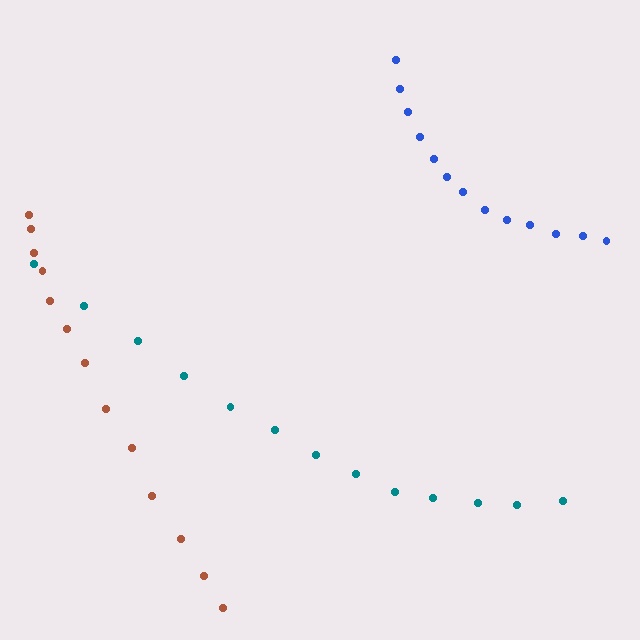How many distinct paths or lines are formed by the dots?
There are 3 distinct paths.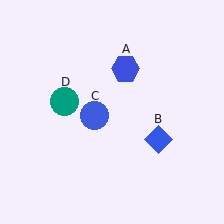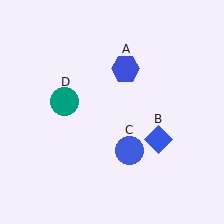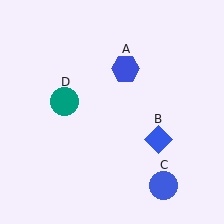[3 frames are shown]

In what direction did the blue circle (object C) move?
The blue circle (object C) moved down and to the right.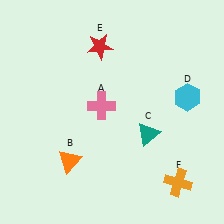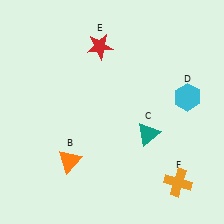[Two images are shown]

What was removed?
The pink cross (A) was removed in Image 2.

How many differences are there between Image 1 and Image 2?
There is 1 difference between the two images.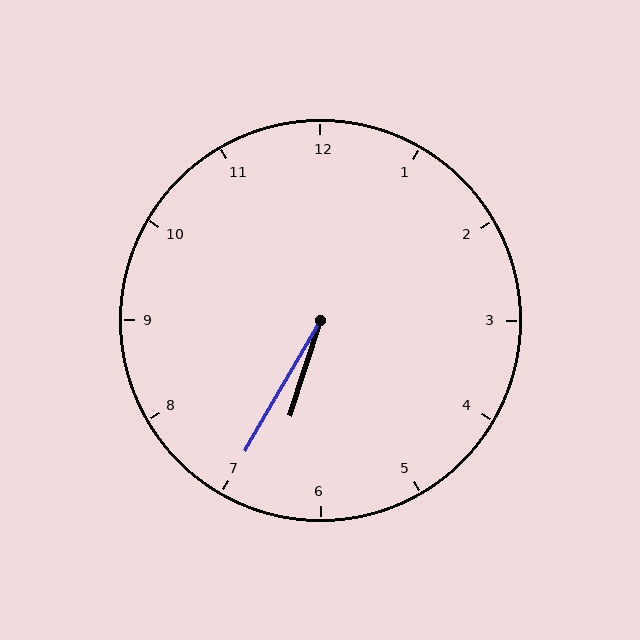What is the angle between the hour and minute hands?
Approximately 12 degrees.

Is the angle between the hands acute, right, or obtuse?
It is acute.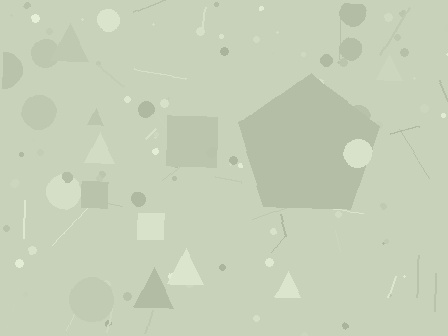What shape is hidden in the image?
A pentagon is hidden in the image.